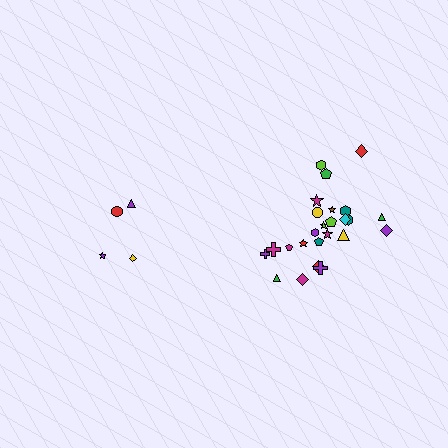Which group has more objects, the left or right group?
The right group.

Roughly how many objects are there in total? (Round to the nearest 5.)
Roughly 30 objects in total.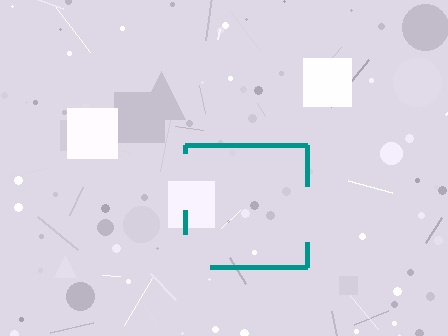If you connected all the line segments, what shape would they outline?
They would outline a square.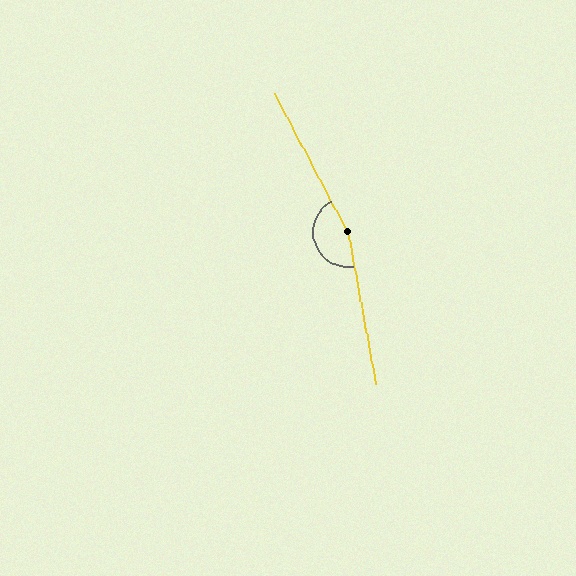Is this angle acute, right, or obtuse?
It is obtuse.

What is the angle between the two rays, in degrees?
Approximately 162 degrees.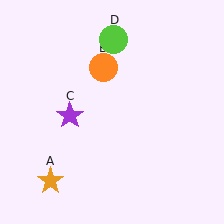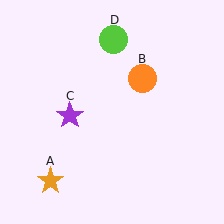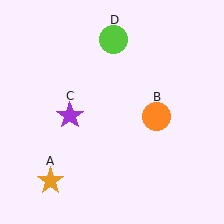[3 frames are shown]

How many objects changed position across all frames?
1 object changed position: orange circle (object B).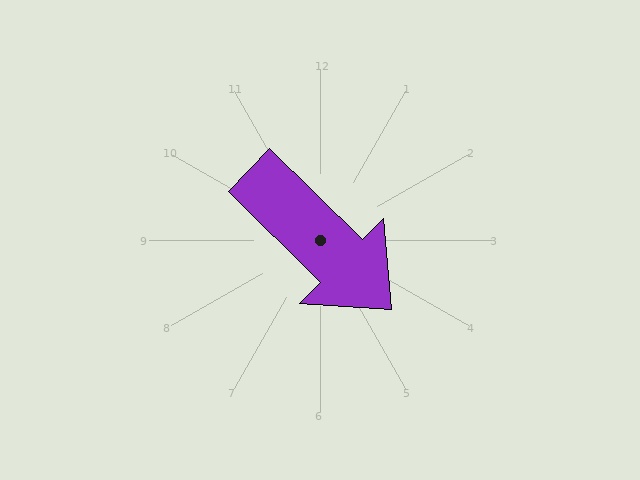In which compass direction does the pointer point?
Southeast.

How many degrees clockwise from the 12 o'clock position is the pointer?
Approximately 135 degrees.